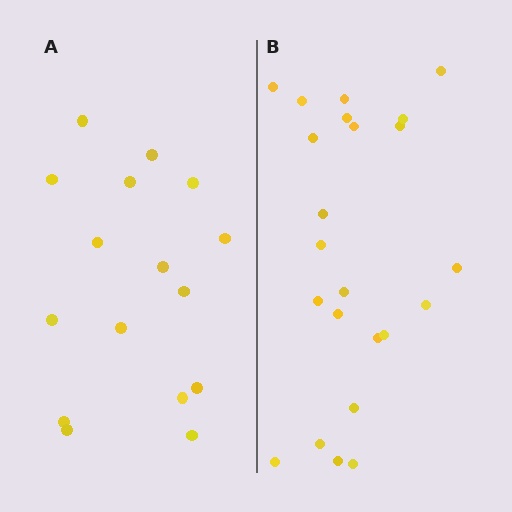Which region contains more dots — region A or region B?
Region B (the right region) has more dots.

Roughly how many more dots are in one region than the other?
Region B has roughly 8 or so more dots than region A.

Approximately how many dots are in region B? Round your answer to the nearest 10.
About 20 dots. (The exact count is 23, which rounds to 20.)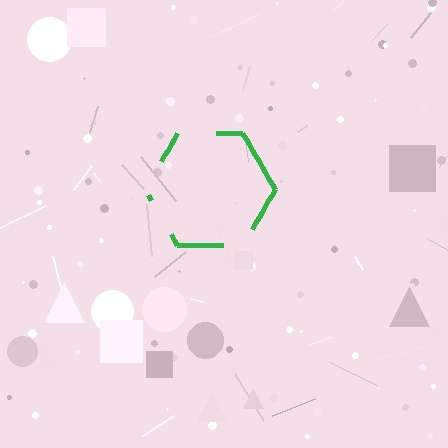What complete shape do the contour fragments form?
The contour fragments form a hexagon.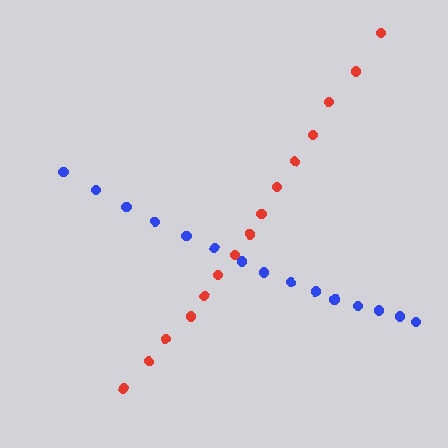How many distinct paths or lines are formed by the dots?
There are 2 distinct paths.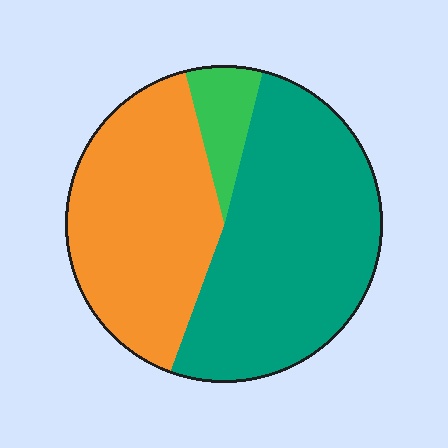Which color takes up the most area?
Teal, at roughly 50%.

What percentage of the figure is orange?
Orange takes up about two fifths (2/5) of the figure.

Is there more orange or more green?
Orange.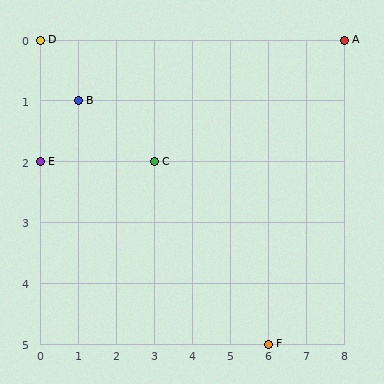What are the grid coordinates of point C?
Point C is at grid coordinates (3, 2).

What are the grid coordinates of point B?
Point B is at grid coordinates (1, 1).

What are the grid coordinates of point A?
Point A is at grid coordinates (8, 0).